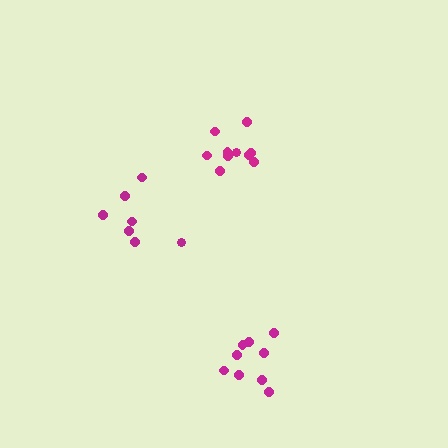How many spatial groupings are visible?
There are 3 spatial groupings.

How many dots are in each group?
Group 1: 7 dots, Group 2: 10 dots, Group 3: 9 dots (26 total).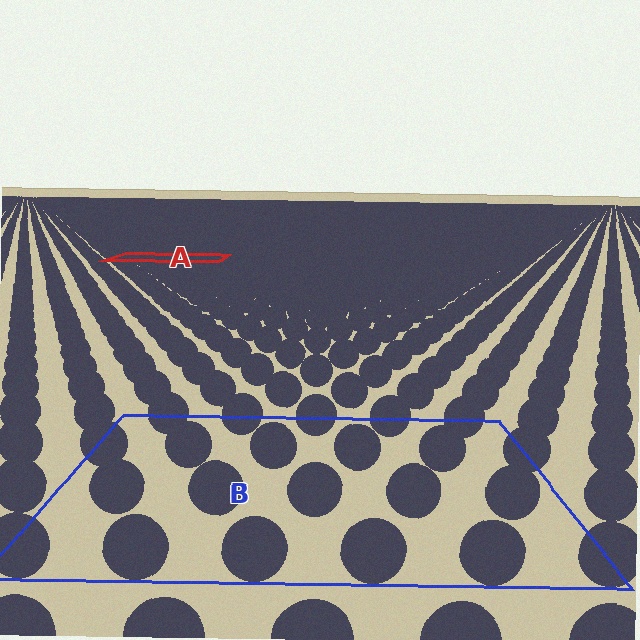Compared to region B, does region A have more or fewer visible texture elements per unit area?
Region A has more texture elements per unit area — they are packed more densely because it is farther away.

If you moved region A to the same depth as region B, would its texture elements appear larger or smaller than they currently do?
They would appear larger. At a closer depth, the same texture elements are projected at a bigger on-screen size.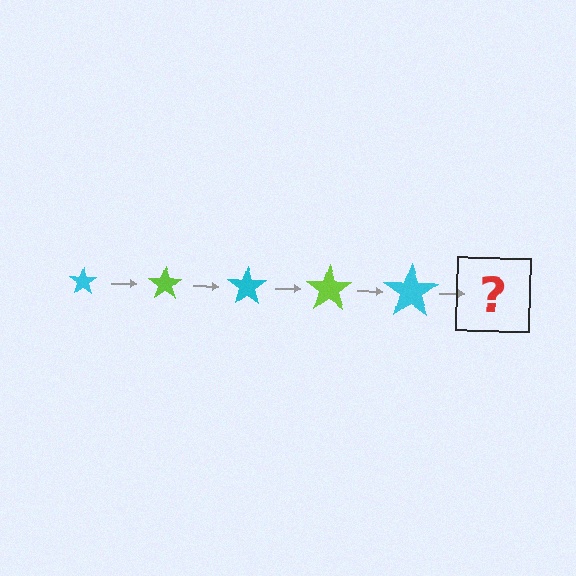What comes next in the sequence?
The next element should be a lime star, larger than the previous one.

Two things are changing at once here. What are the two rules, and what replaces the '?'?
The two rules are that the star grows larger each step and the color cycles through cyan and lime. The '?' should be a lime star, larger than the previous one.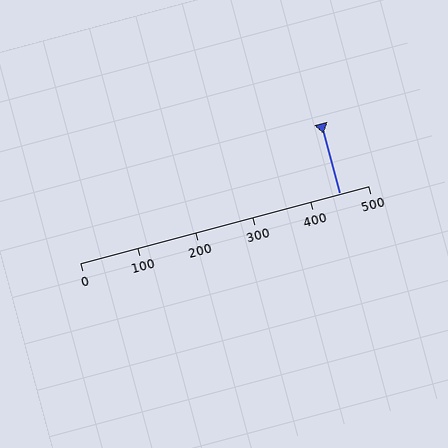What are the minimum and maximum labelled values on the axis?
The axis runs from 0 to 500.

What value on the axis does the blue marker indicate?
The marker indicates approximately 450.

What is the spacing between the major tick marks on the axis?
The major ticks are spaced 100 apart.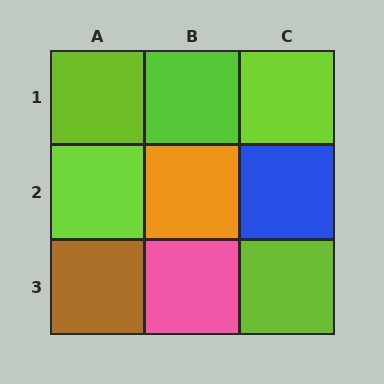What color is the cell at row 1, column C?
Lime.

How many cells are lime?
5 cells are lime.